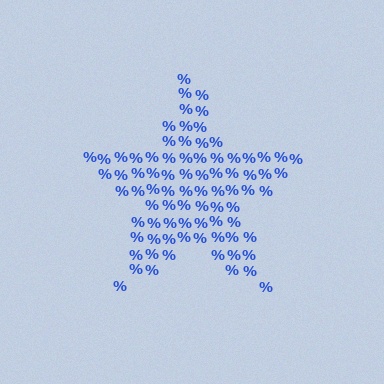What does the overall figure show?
The overall figure shows a star.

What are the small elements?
The small elements are percent signs.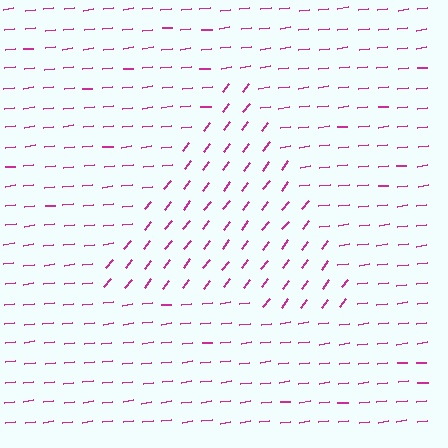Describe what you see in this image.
The image is filled with small magenta line segments. A triangle region in the image has lines oriented differently from the surrounding lines, creating a visible texture boundary.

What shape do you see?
I see a triangle.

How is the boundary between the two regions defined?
The boundary is defined purely by a change in line orientation (approximately 45 degrees difference). All lines are the same color and thickness.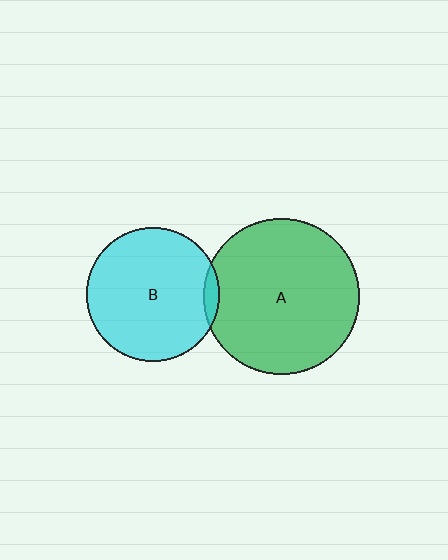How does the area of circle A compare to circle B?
Approximately 1.4 times.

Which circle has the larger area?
Circle A (green).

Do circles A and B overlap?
Yes.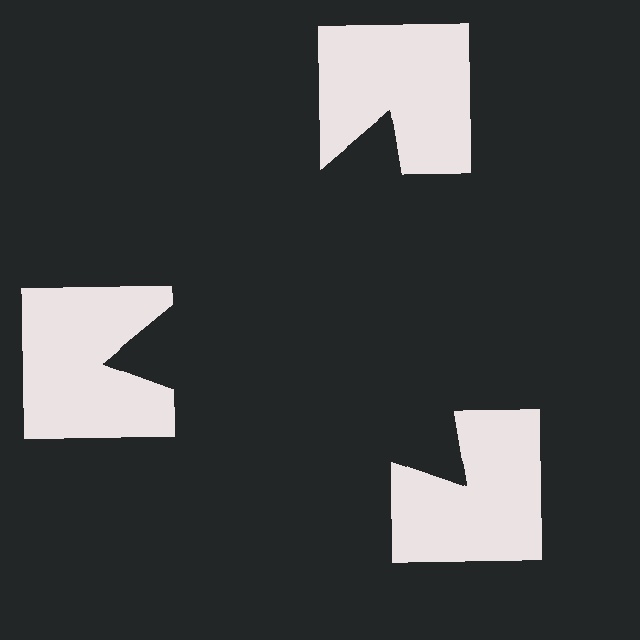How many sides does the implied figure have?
3 sides.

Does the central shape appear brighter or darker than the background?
It typically appears slightly darker than the background, even though no actual brightness change is drawn.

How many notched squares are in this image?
There are 3 — one at each vertex of the illusory triangle.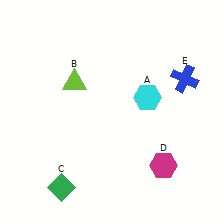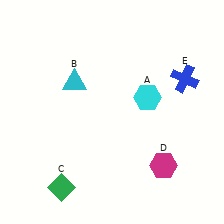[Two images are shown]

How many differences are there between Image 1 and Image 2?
There is 1 difference between the two images.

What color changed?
The triangle (B) changed from lime in Image 1 to cyan in Image 2.